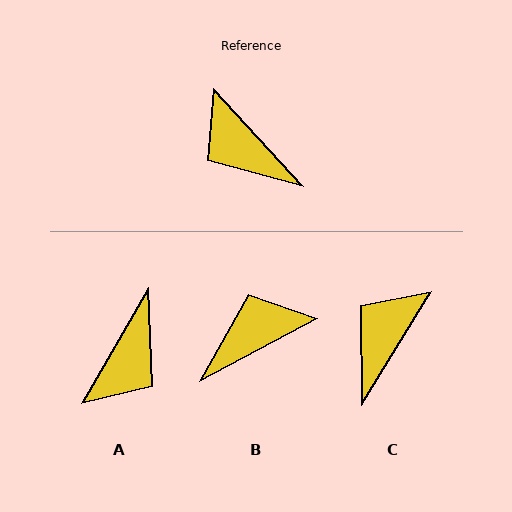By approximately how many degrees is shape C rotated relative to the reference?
Approximately 74 degrees clockwise.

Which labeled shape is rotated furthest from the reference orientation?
A, about 107 degrees away.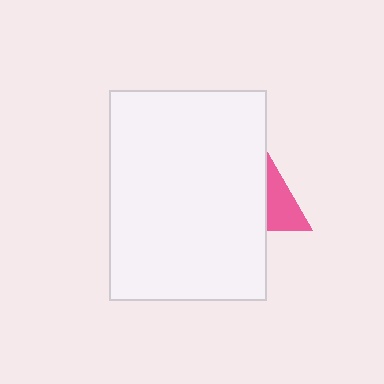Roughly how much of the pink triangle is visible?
A small part of it is visible (roughly 38%).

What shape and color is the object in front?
The object in front is a white rectangle.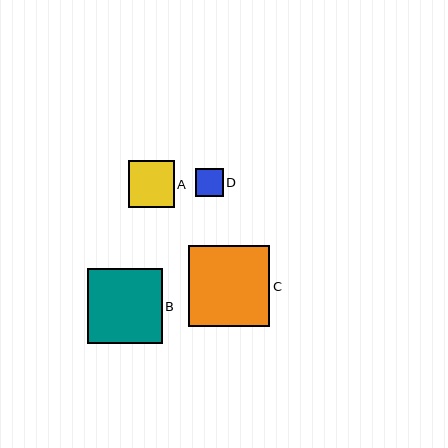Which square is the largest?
Square C is the largest with a size of approximately 82 pixels.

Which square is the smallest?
Square D is the smallest with a size of approximately 28 pixels.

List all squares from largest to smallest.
From largest to smallest: C, B, A, D.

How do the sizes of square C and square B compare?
Square C and square B are approximately the same size.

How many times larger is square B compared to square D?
Square B is approximately 2.7 times the size of square D.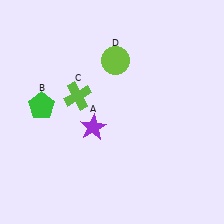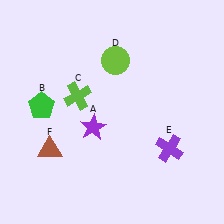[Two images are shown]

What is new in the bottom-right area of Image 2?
A purple cross (E) was added in the bottom-right area of Image 2.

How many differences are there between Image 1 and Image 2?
There are 2 differences between the two images.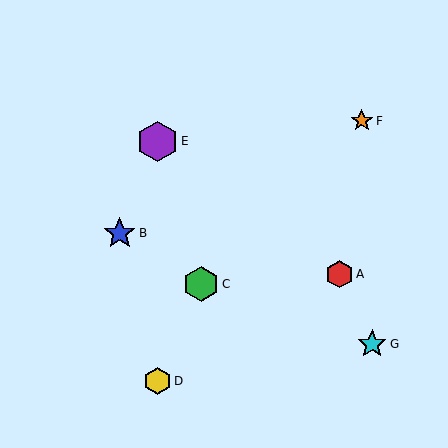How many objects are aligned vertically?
2 objects (D, E) are aligned vertically.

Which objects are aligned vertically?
Objects D, E are aligned vertically.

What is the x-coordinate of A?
Object A is at x≈339.